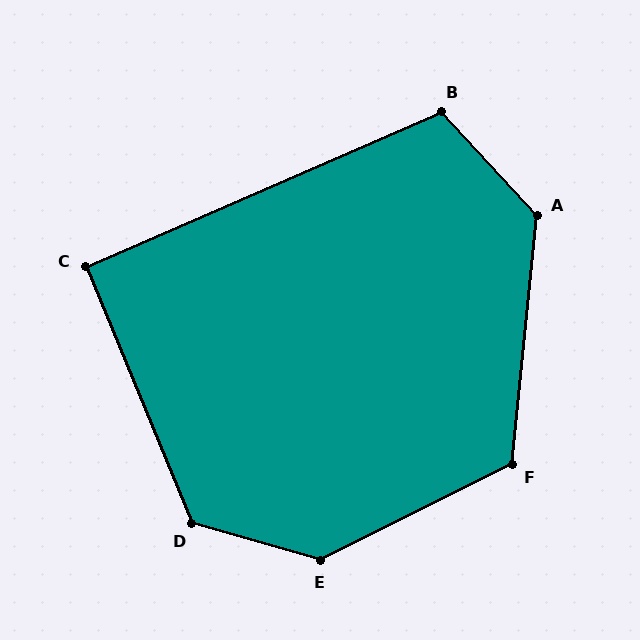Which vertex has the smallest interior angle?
C, at approximately 91 degrees.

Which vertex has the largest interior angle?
E, at approximately 137 degrees.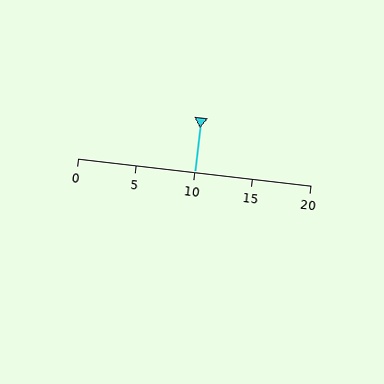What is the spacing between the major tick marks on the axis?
The major ticks are spaced 5 apart.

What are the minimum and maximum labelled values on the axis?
The axis runs from 0 to 20.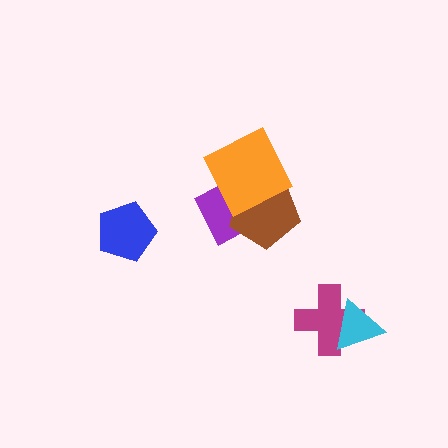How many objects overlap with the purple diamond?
2 objects overlap with the purple diamond.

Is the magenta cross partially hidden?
Yes, it is partially covered by another shape.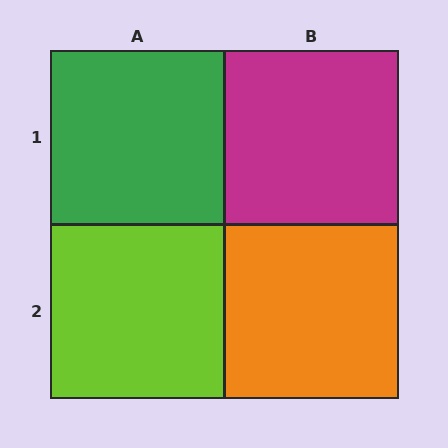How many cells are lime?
1 cell is lime.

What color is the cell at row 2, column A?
Lime.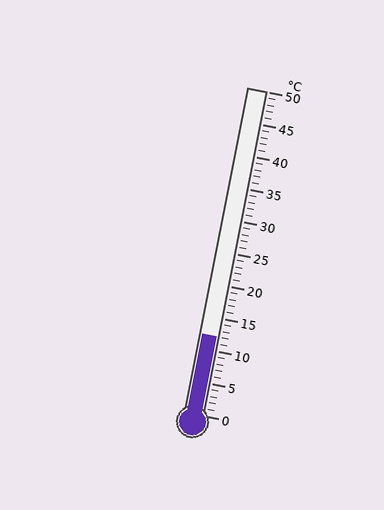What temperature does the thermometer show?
The thermometer shows approximately 12°C.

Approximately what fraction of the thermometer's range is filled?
The thermometer is filled to approximately 25% of its range.